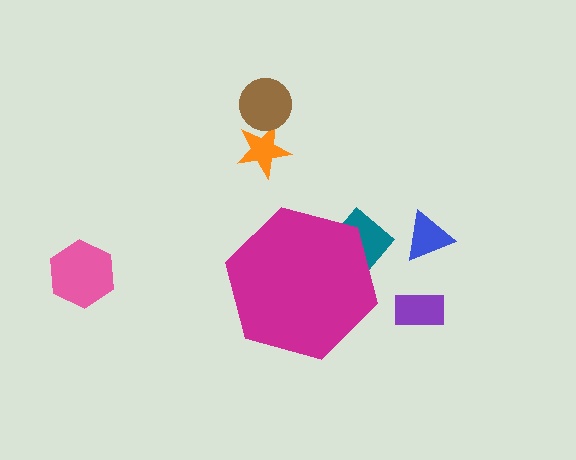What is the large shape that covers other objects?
A magenta hexagon.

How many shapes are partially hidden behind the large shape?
1 shape is partially hidden.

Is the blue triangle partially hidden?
No, the blue triangle is fully visible.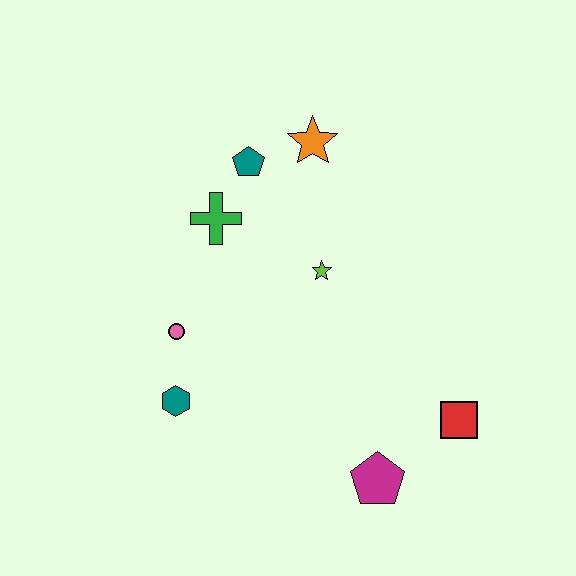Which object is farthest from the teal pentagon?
The magenta pentagon is farthest from the teal pentagon.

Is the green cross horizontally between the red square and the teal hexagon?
Yes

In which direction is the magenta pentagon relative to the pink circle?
The magenta pentagon is to the right of the pink circle.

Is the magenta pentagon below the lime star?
Yes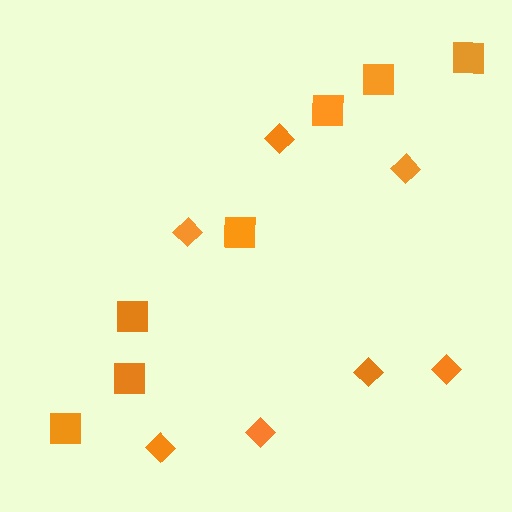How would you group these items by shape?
There are 2 groups: one group of squares (7) and one group of diamonds (7).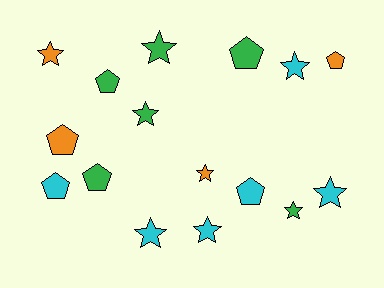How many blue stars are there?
There are no blue stars.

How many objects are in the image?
There are 16 objects.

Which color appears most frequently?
Green, with 6 objects.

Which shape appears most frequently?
Star, with 9 objects.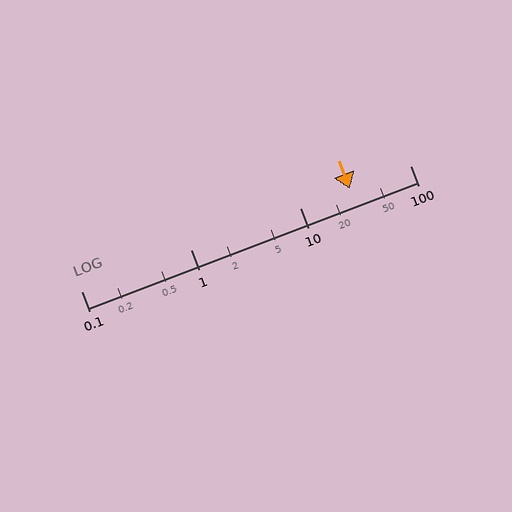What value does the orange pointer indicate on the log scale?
The pointer indicates approximately 28.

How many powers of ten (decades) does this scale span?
The scale spans 3 decades, from 0.1 to 100.